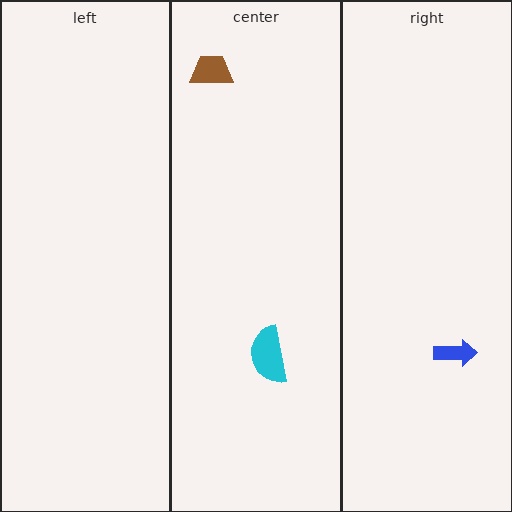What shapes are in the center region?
The brown trapezoid, the cyan semicircle.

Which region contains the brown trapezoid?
The center region.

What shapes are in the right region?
The blue arrow.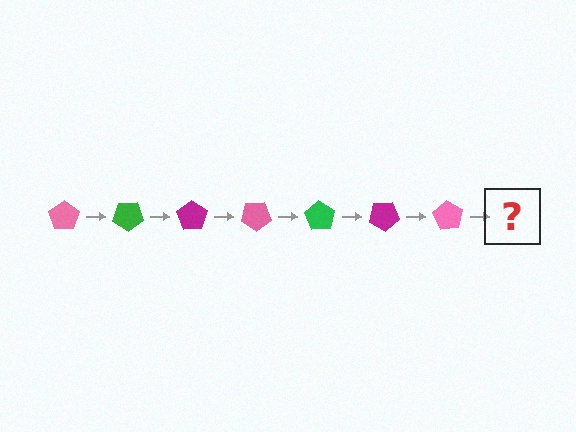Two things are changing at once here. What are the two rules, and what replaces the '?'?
The two rules are that it rotates 35 degrees each step and the color cycles through pink, green, and magenta. The '?' should be a green pentagon, rotated 245 degrees from the start.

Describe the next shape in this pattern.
It should be a green pentagon, rotated 245 degrees from the start.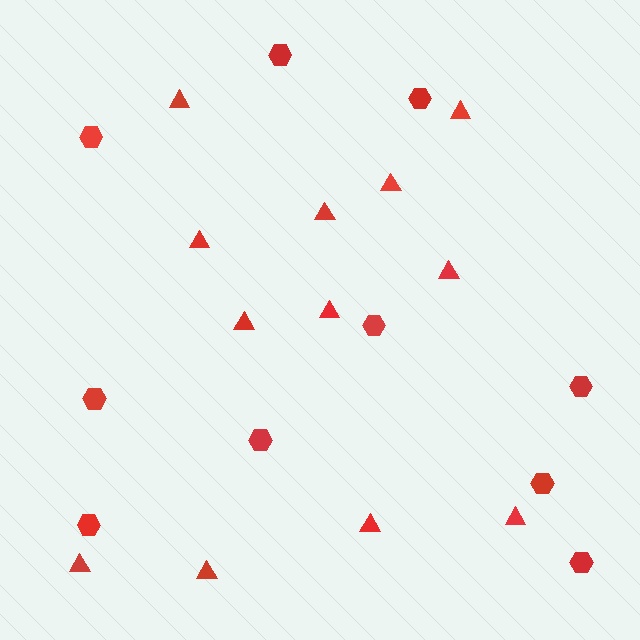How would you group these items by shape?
There are 2 groups: one group of triangles (12) and one group of hexagons (10).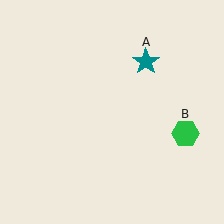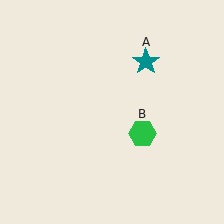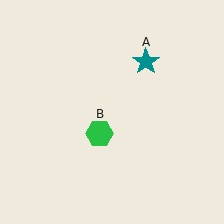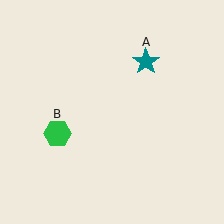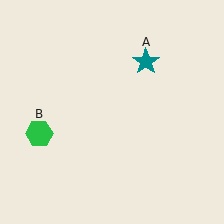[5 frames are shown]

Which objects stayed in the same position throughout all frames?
Teal star (object A) remained stationary.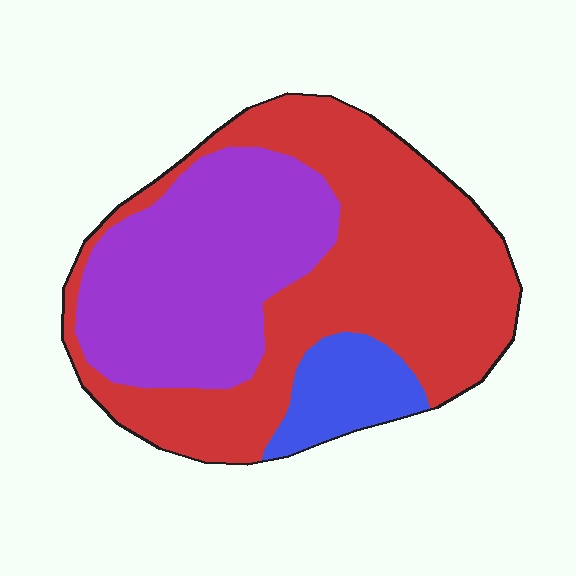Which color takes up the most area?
Red, at roughly 55%.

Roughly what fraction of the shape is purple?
Purple covers around 35% of the shape.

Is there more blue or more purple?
Purple.